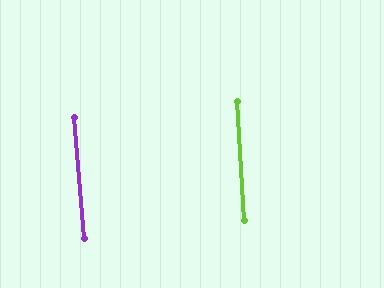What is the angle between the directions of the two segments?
Approximately 1 degree.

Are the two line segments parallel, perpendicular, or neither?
Parallel — their directions differ by only 1.3°.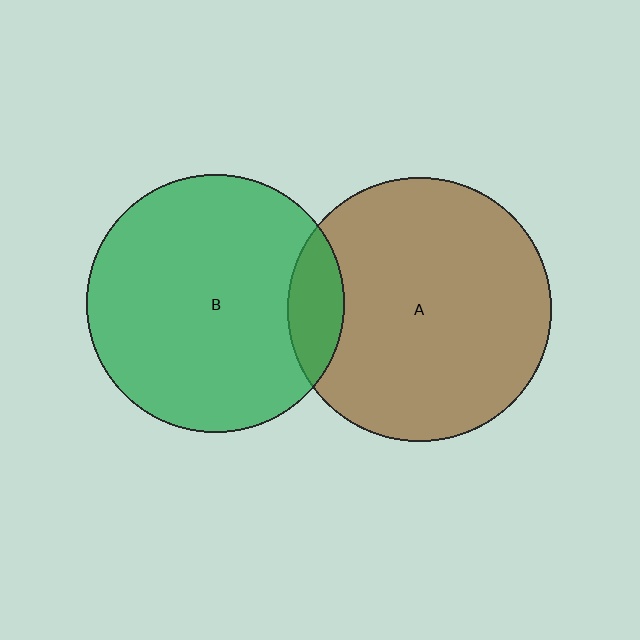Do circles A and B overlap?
Yes.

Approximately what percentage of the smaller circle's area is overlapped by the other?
Approximately 10%.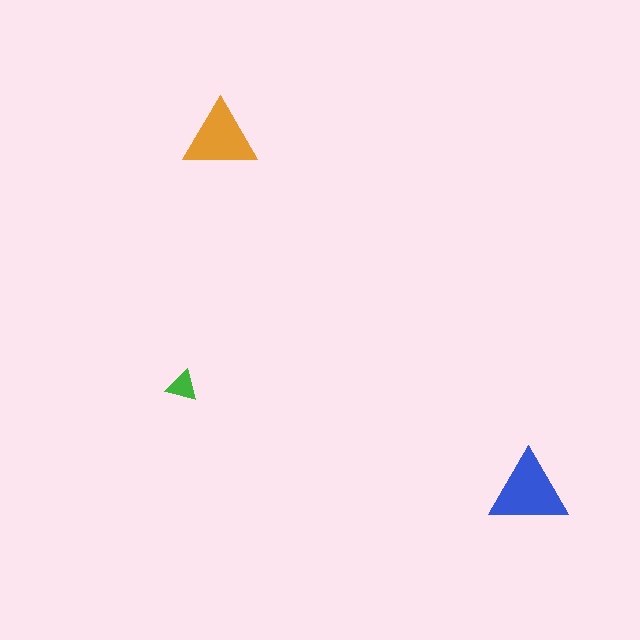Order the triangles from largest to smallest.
the blue one, the orange one, the green one.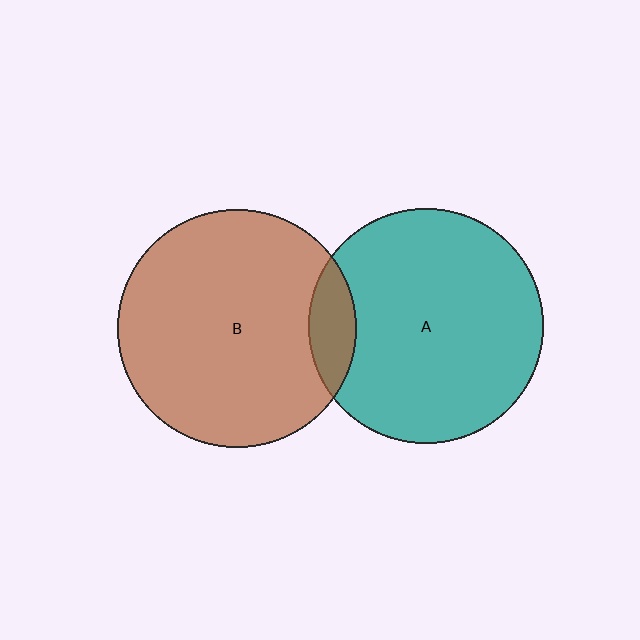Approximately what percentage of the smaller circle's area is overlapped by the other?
Approximately 10%.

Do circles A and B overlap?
Yes.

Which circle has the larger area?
Circle B (brown).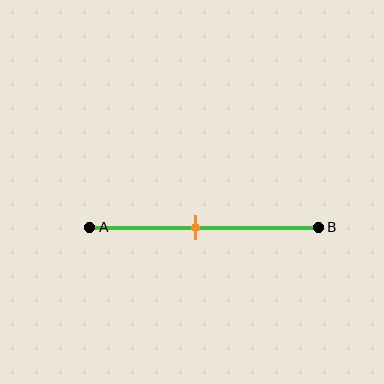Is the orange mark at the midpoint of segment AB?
No, the mark is at about 45% from A, not at the 50% midpoint.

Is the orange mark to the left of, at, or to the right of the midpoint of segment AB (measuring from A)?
The orange mark is to the left of the midpoint of segment AB.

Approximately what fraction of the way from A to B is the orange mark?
The orange mark is approximately 45% of the way from A to B.